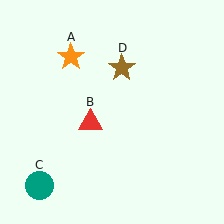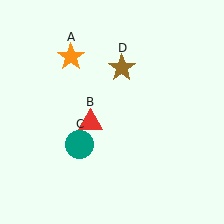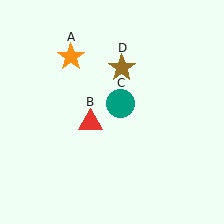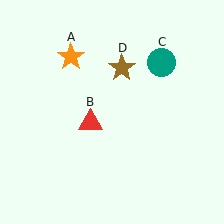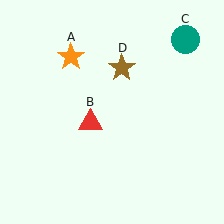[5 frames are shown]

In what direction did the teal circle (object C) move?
The teal circle (object C) moved up and to the right.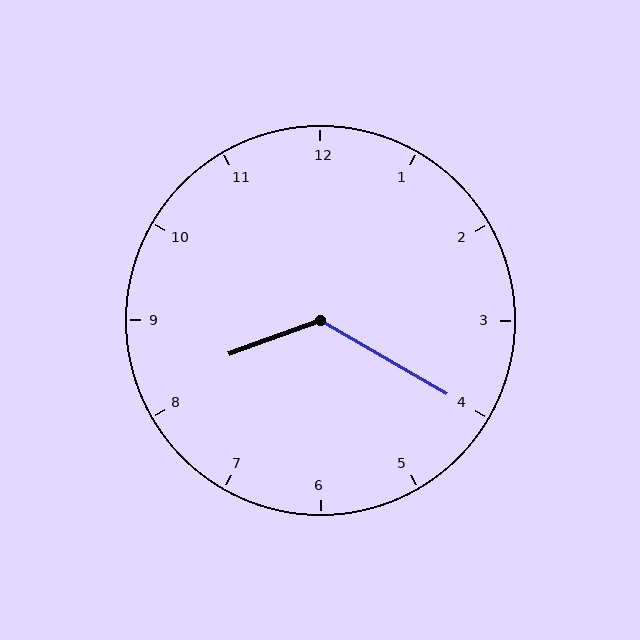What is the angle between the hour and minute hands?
Approximately 130 degrees.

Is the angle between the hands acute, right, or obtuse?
It is obtuse.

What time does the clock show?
8:20.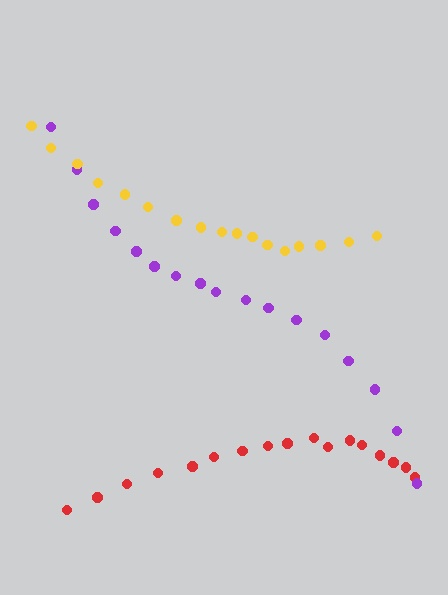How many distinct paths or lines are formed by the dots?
There are 3 distinct paths.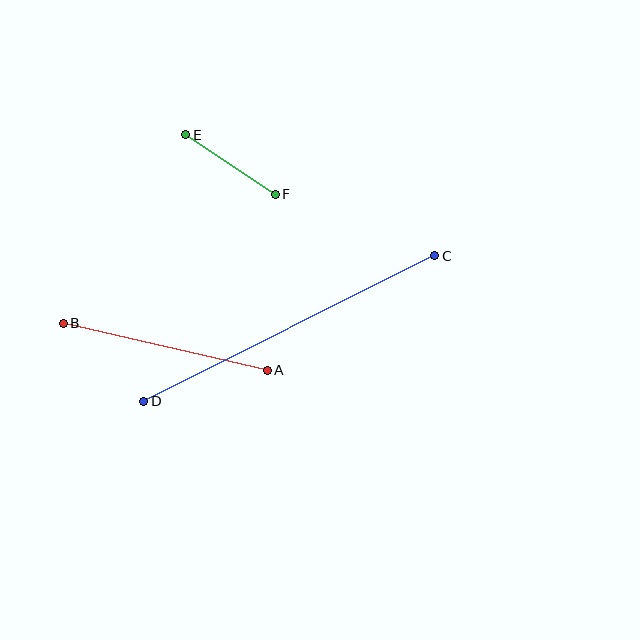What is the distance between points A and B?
The distance is approximately 209 pixels.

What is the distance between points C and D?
The distance is approximately 325 pixels.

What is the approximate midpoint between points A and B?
The midpoint is at approximately (165, 347) pixels.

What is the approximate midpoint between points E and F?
The midpoint is at approximately (230, 165) pixels.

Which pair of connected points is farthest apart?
Points C and D are farthest apart.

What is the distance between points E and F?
The distance is approximately 108 pixels.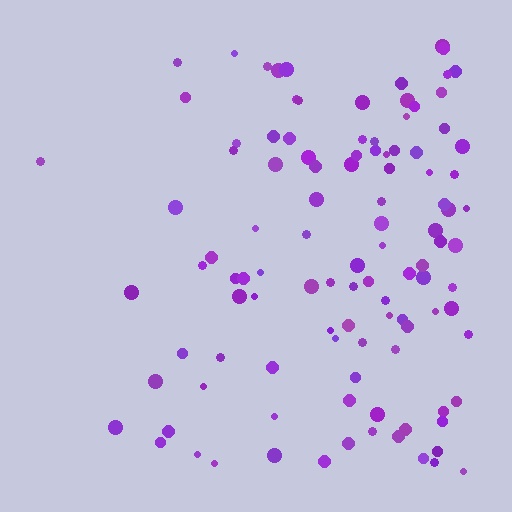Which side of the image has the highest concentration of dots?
The right.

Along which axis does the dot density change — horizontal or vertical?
Horizontal.